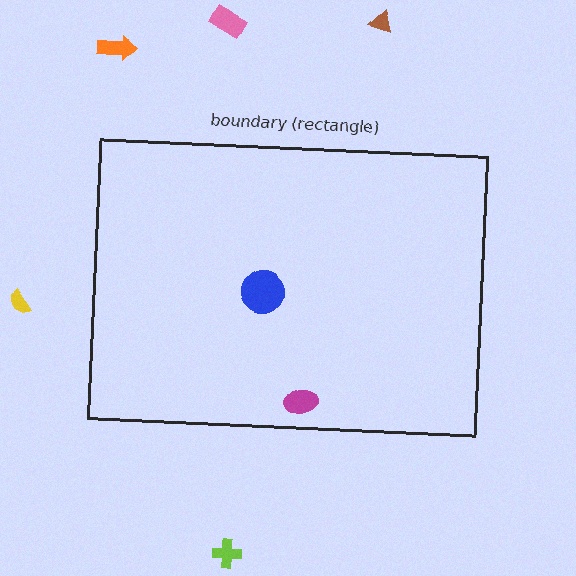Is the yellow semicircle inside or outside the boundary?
Outside.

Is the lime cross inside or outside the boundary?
Outside.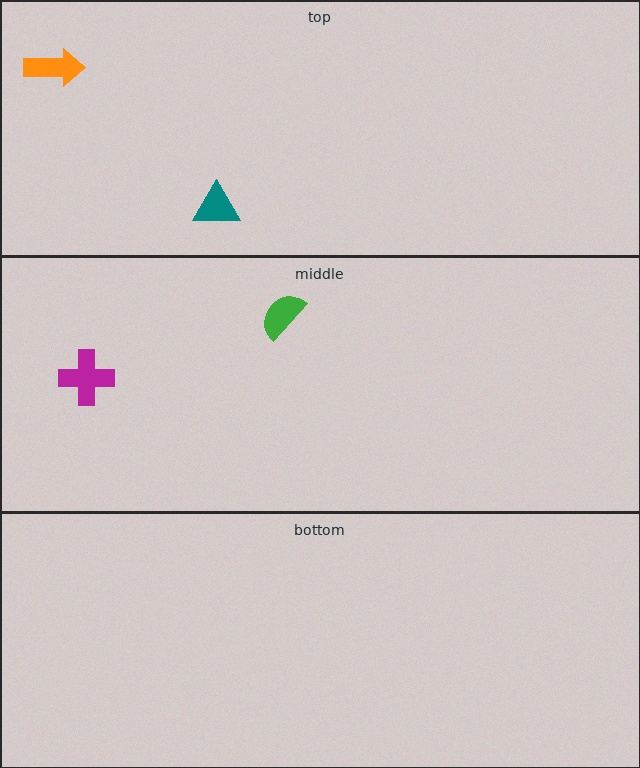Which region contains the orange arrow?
The top region.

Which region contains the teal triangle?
The top region.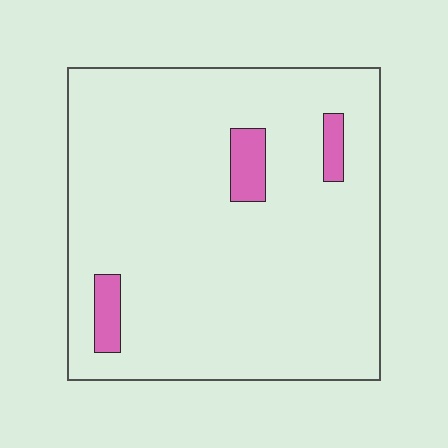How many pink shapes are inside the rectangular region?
3.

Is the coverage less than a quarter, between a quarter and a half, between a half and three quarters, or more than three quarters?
Less than a quarter.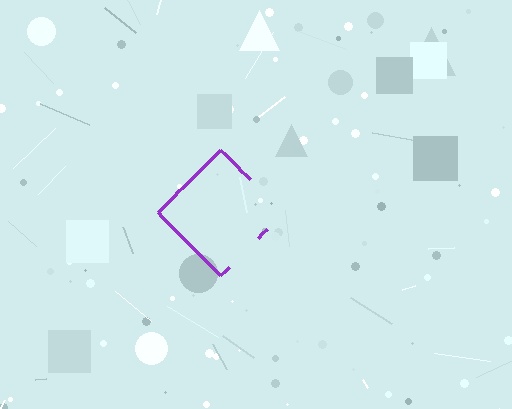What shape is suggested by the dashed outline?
The dashed outline suggests a diamond.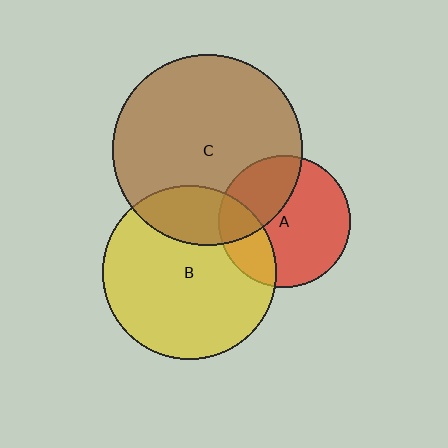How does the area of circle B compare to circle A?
Approximately 1.7 times.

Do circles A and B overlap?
Yes.